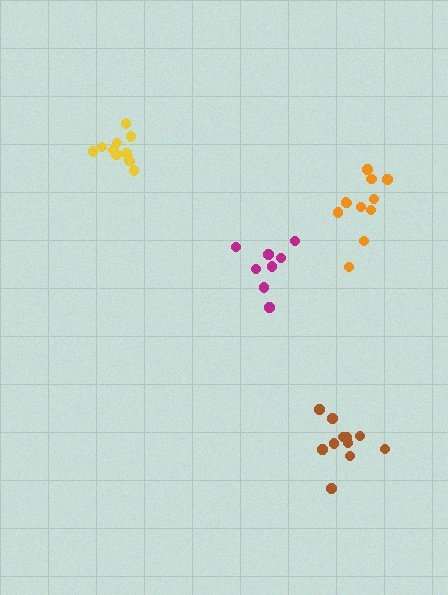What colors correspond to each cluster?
The clusters are colored: orange, brown, magenta, yellow.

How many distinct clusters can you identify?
There are 4 distinct clusters.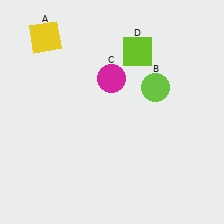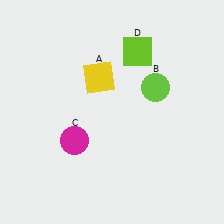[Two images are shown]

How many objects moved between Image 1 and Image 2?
2 objects moved between the two images.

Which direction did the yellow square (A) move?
The yellow square (A) moved right.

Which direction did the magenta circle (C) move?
The magenta circle (C) moved down.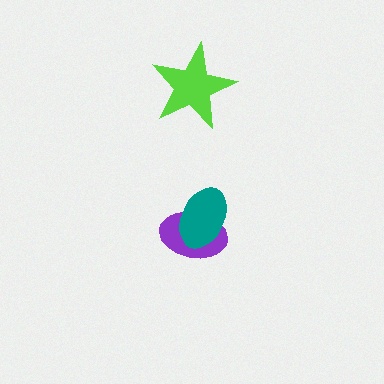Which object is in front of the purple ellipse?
The teal ellipse is in front of the purple ellipse.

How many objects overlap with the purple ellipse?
1 object overlaps with the purple ellipse.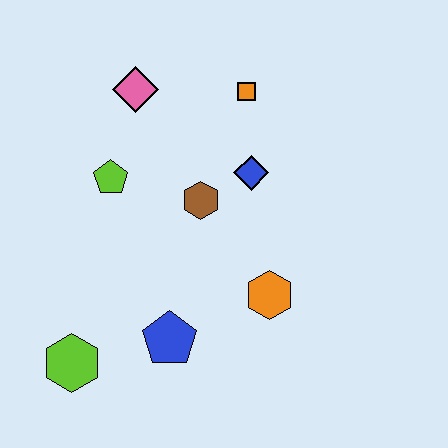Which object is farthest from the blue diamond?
The lime hexagon is farthest from the blue diamond.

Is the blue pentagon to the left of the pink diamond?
No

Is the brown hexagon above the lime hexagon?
Yes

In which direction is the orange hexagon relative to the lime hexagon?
The orange hexagon is to the right of the lime hexagon.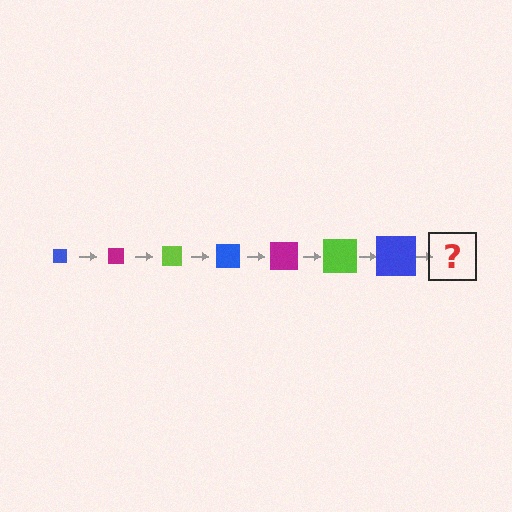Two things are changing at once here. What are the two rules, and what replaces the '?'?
The two rules are that the square grows larger each step and the color cycles through blue, magenta, and lime. The '?' should be a magenta square, larger than the previous one.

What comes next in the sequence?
The next element should be a magenta square, larger than the previous one.